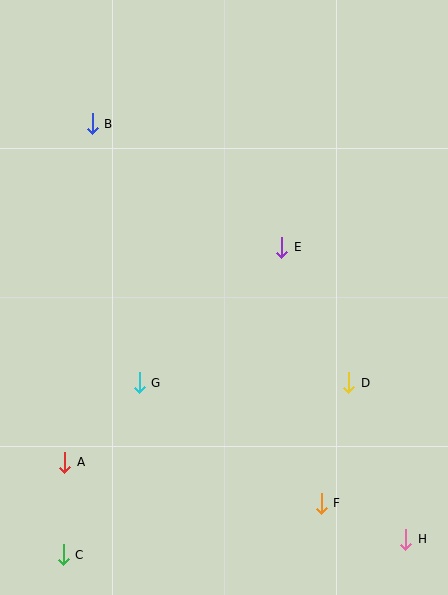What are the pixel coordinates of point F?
Point F is at (321, 503).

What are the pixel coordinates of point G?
Point G is at (139, 383).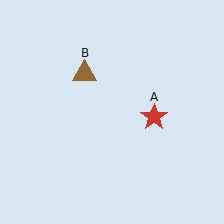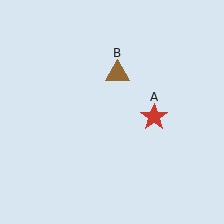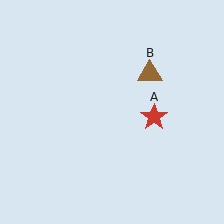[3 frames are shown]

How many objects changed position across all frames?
1 object changed position: brown triangle (object B).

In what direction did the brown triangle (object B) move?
The brown triangle (object B) moved right.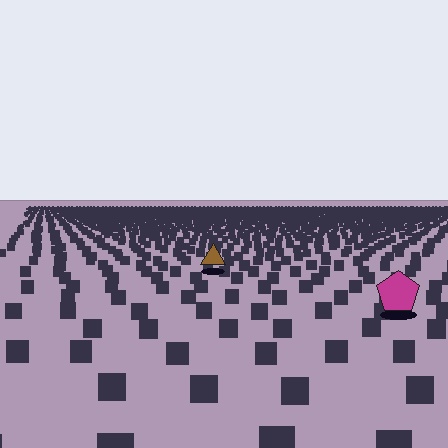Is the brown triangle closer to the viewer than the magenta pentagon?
No. The magenta pentagon is closer — you can tell from the texture gradient: the ground texture is coarser near it.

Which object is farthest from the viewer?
The brown triangle is farthest from the viewer. It appears smaller and the ground texture around it is denser.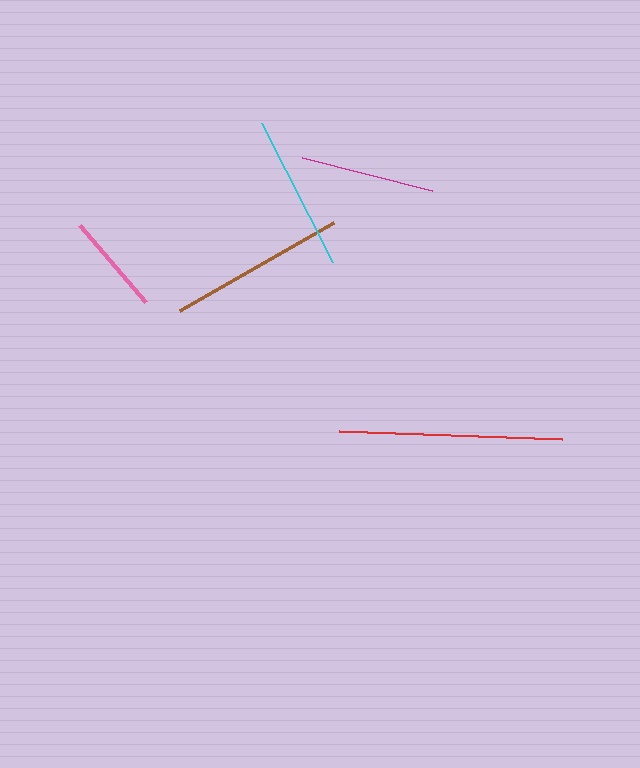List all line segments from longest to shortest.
From longest to shortest: red, brown, cyan, magenta, pink.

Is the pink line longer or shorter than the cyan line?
The cyan line is longer than the pink line.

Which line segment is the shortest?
The pink line is the shortest at approximately 102 pixels.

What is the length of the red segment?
The red segment is approximately 224 pixels long.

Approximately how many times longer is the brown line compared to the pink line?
The brown line is approximately 1.7 times the length of the pink line.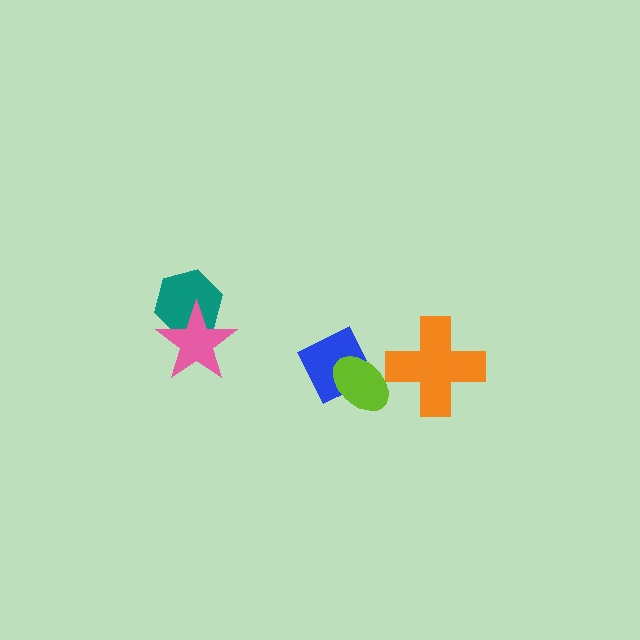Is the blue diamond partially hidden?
Yes, it is partially covered by another shape.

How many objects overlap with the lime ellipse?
1 object overlaps with the lime ellipse.